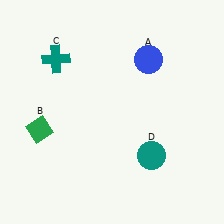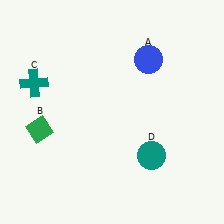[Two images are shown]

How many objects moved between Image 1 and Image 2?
1 object moved between the two images.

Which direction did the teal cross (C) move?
The teal cross (C) moved down.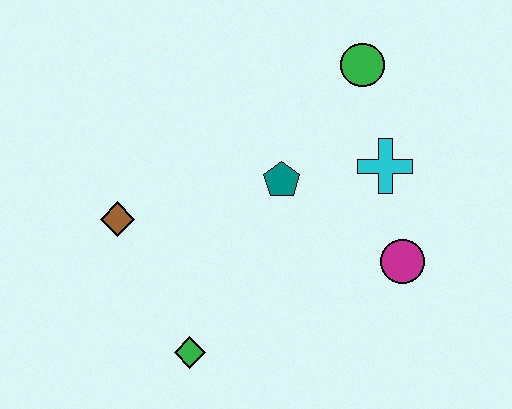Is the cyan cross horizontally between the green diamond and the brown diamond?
No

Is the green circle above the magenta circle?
Yes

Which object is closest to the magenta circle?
The cyan cross is closest to the magenta circle.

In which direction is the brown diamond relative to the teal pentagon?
The brown diamond is to the left of the teal pentagon.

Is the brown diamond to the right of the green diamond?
No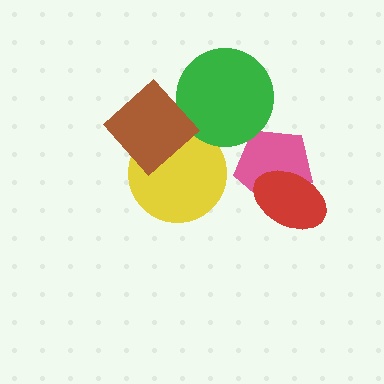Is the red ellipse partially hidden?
No, no other shape covers it.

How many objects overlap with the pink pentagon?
1 object overlaps with the pink pentagon.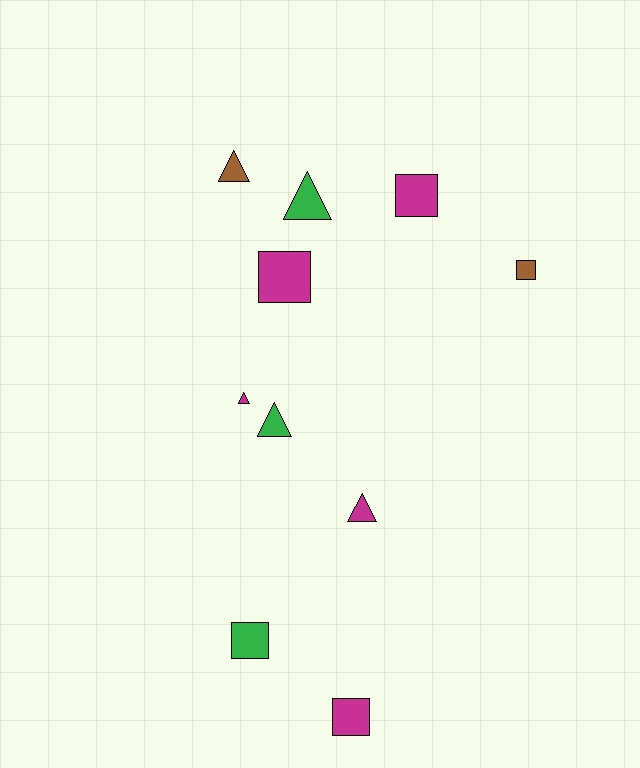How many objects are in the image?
There are 10 objects.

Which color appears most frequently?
Magenta, with 5 objects.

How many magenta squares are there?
There are 3 magenta squares.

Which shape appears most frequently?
Square, with 5 objects.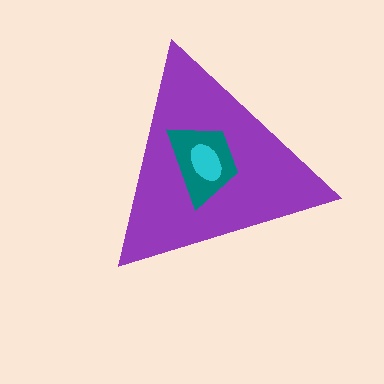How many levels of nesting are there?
3.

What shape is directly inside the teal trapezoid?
The cyan ellipse.